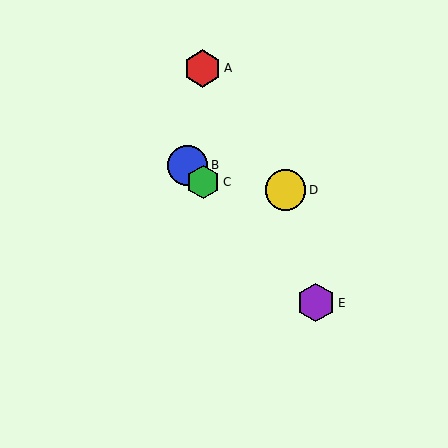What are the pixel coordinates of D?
Object D is at (286, 190).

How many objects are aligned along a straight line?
3 objects (B, C, E) are aligned along a straight line.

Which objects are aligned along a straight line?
Objects B, C, E are aligned along a straight line.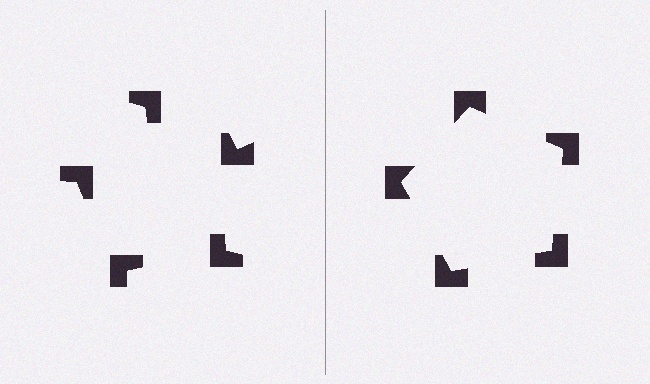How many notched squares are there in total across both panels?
10 — 5 on each side.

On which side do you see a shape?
An illusory pentagon appears on the right side. On the left side the wedge cuts are rotated, so no coherent shape forms.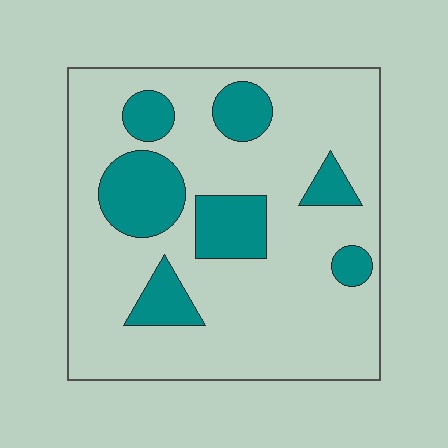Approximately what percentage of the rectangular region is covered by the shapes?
Approximately 20%.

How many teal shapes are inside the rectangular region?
7.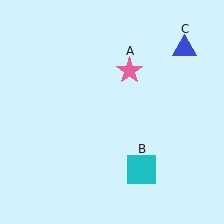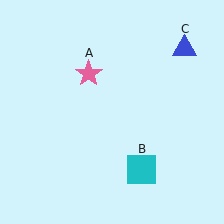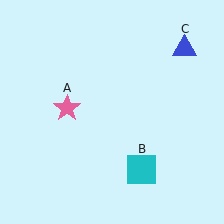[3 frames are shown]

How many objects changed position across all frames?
1 object changed position: pink star (object A).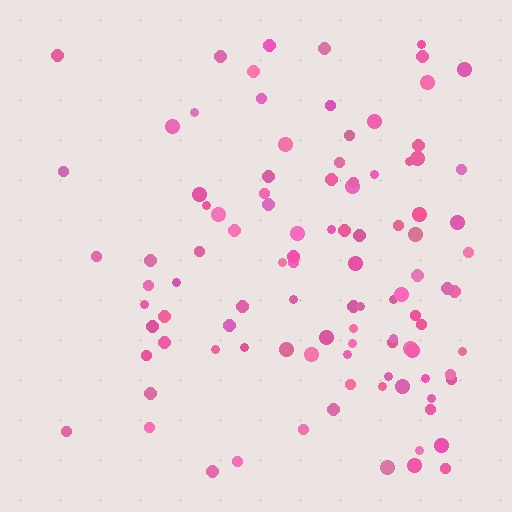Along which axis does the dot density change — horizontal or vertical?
Horizontal.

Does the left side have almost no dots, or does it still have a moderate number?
Still a moderate number, just noticeably fewer than the right.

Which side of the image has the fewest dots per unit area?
The left.